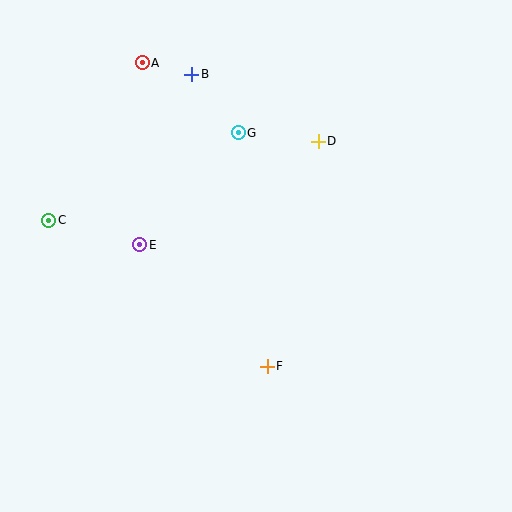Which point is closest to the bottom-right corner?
Point F is closest to the bottom-right corner.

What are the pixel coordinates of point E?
Point E is at (140, 245).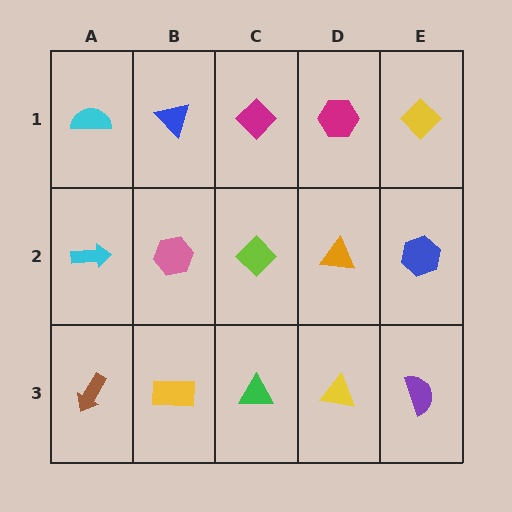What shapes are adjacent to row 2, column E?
A yellow diamond (row 1, column E), a purple semicircle (row 3, column E), an orange triangle (row 2, column D).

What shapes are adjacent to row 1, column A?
A cyan arrow (row 2, column A), a blue triangle (row 1, column B).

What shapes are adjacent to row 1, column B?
A pink hexagon (row 2, column B), a cyan semicircle (row 1, column A), a magenta diamond (row 1, column C).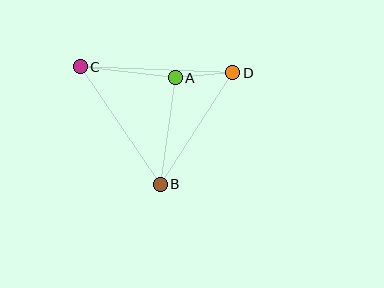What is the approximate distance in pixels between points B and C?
The distance between B and C is approximately 142 pixels.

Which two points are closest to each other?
Points A and D are closest to each other.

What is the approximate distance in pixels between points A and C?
The distance between A and C is approximately 96 pixels.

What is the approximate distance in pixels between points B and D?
The distance between B and D is approximately 133 pixels.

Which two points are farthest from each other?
Points C and D are farthest from each other.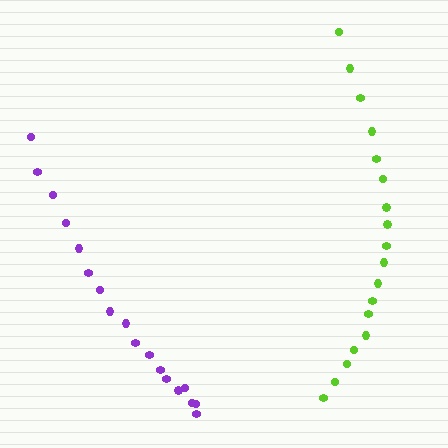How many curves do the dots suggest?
There are 2 distinct paths.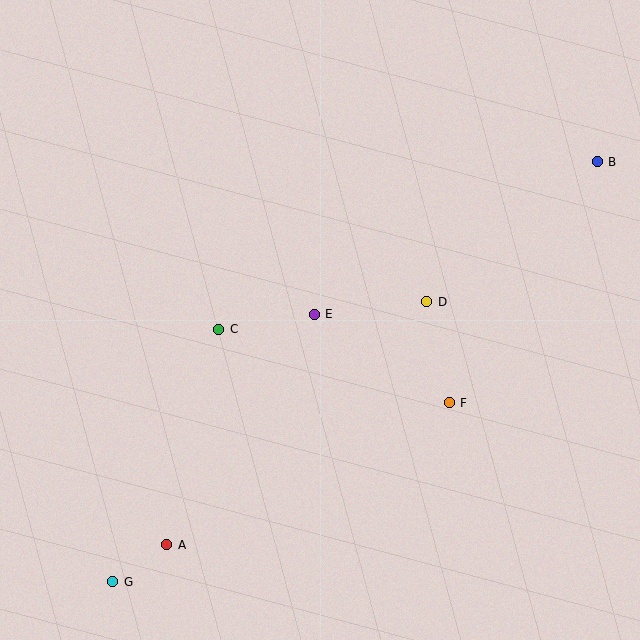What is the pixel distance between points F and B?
The distance between F and B is 283 pixels.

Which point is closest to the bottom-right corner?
Point F is closest to the bottom-right corner.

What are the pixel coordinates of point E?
Point E is at (314, 314).